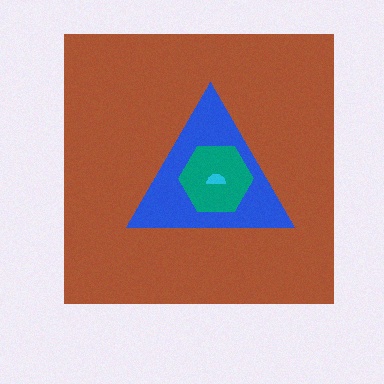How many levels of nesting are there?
4.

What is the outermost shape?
The brown square.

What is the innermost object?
The cyan semicircle.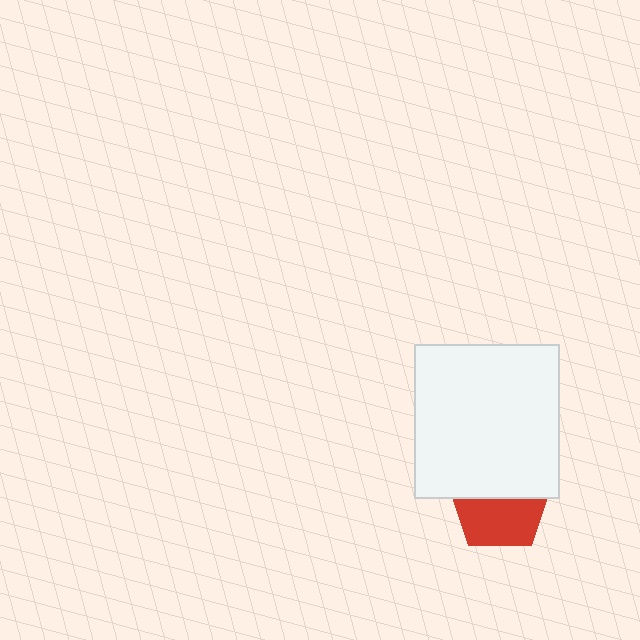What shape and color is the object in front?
The object in front is a white rectangle.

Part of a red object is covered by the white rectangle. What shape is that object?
It is a pentagon.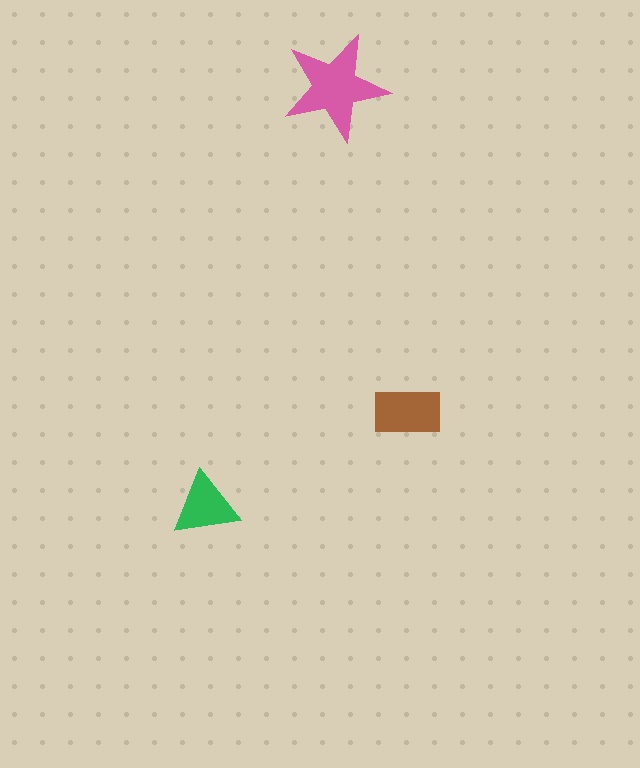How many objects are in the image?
There are 3 objects in the image.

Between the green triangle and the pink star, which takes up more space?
The pink star.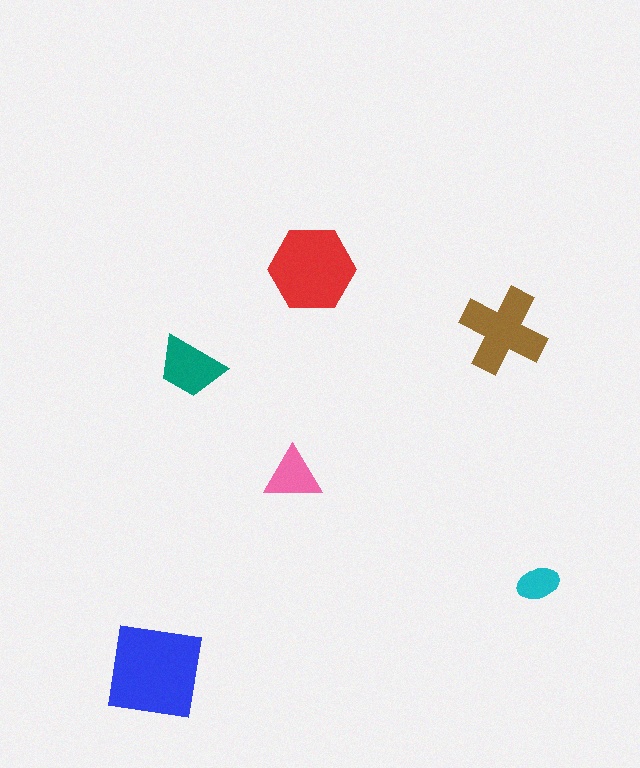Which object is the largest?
The blue square.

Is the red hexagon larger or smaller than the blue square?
Smaller.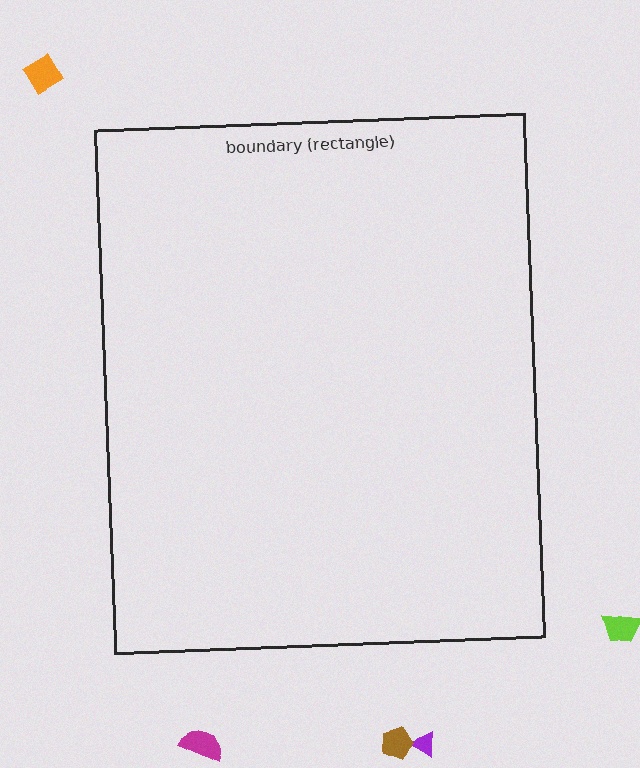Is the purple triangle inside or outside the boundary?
Outside.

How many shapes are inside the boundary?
0 inside, 5 outside.